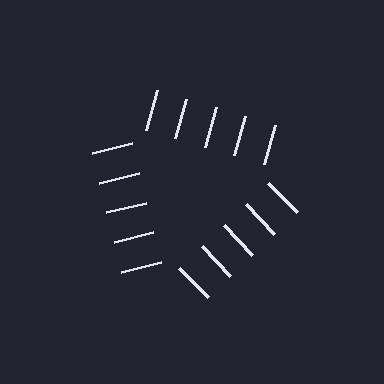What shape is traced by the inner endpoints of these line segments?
An illusory triangle — the line segments terminate on its edges but no continuous stroke is drawn.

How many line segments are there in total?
15 — 5 along each of the 3 edges.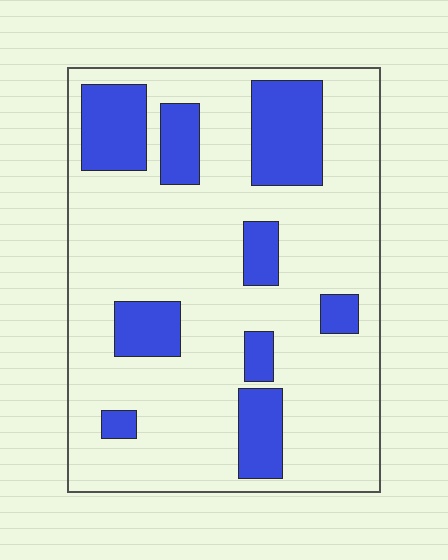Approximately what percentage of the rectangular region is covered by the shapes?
Approximately 25%.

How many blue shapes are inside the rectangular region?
9.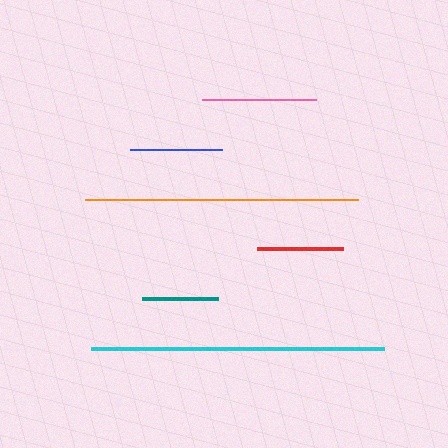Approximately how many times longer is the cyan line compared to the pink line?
The cyan line is approximately 2.6 times the length of the pink line.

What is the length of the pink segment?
The pink segment is approximately 113 pixels long.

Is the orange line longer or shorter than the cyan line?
The cyan line is longer than the orange line.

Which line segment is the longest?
The cyan line is the longest at approximately 293 pixels.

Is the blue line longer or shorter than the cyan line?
The cyan line is longer than the blue line.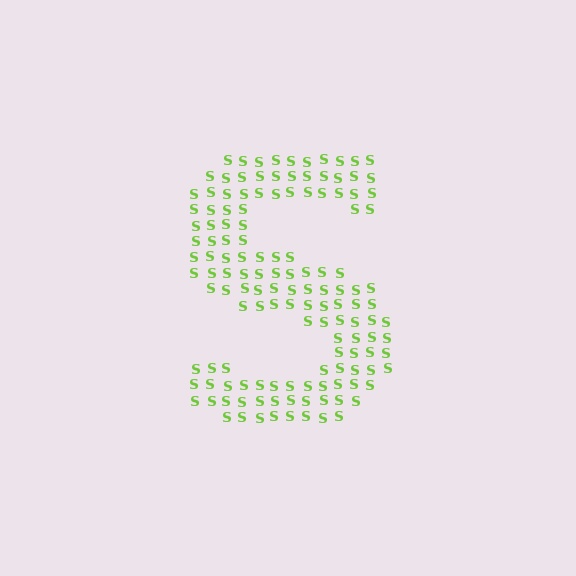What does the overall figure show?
The overall figure shows the letter S.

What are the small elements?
The small elements are letter S's.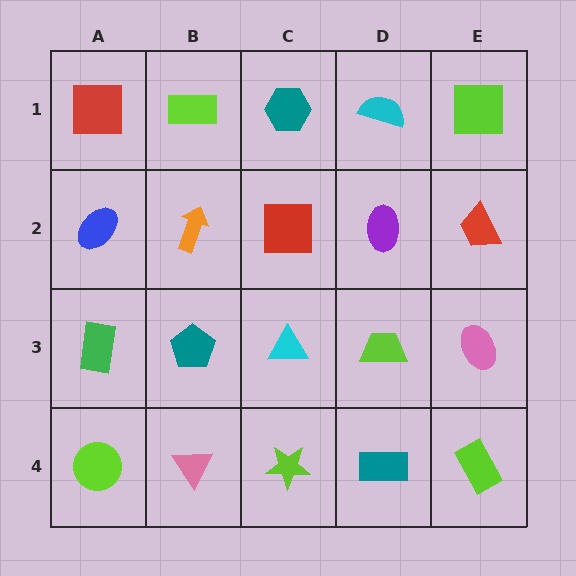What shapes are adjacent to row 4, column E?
A pink ellipse (row 3, column E), a teal rectangle (row 4, column D).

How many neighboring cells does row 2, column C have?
4.